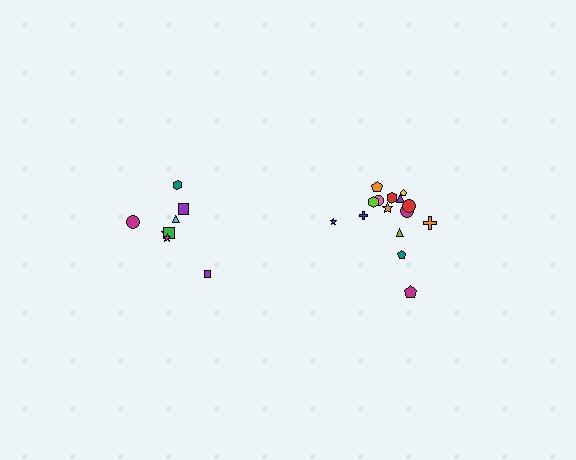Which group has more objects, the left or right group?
The right group.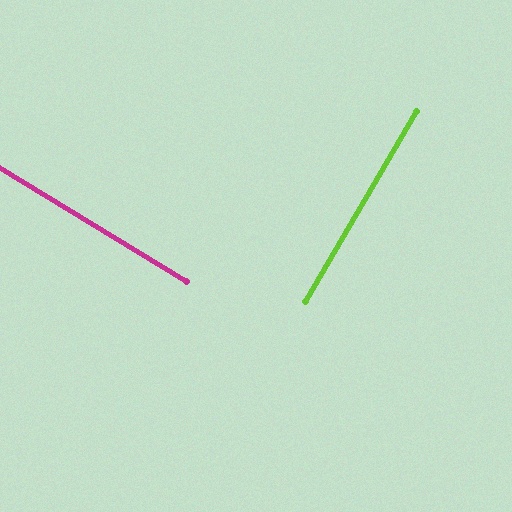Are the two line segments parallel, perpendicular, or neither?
Perpendicular — they meet at approximately 89°.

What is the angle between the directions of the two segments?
Approximately 89 degrees.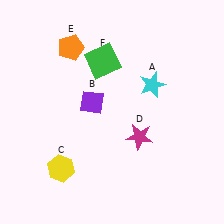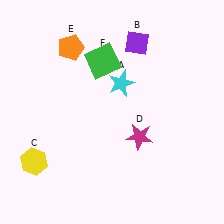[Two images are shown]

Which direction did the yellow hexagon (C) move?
The yellow hexagon (C) moved left.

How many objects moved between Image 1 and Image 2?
3 objects moved between the two images.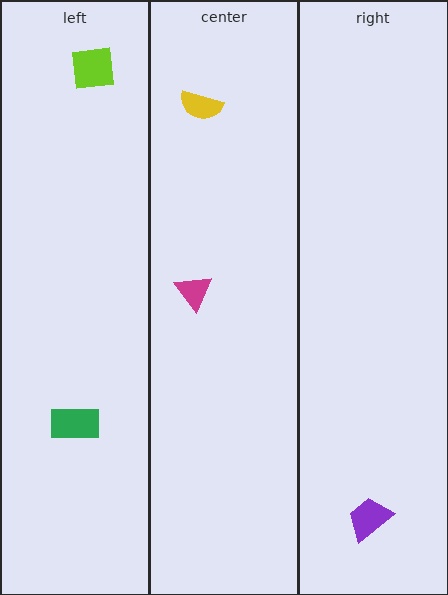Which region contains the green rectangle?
The left region.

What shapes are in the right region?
The purple trapezoid.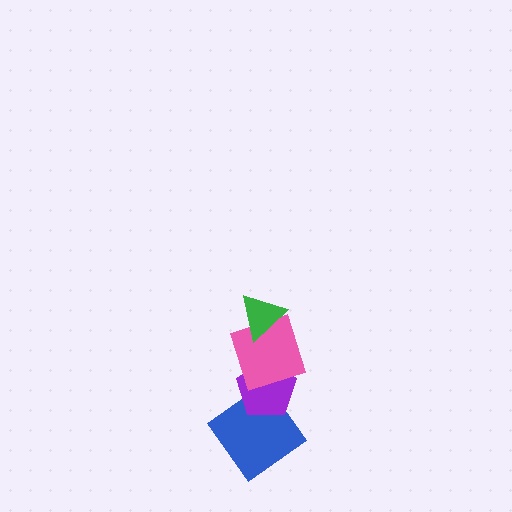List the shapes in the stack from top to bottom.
From top to bottom: the green triangle, the pink square, the purple pentagon, the blue diamond.